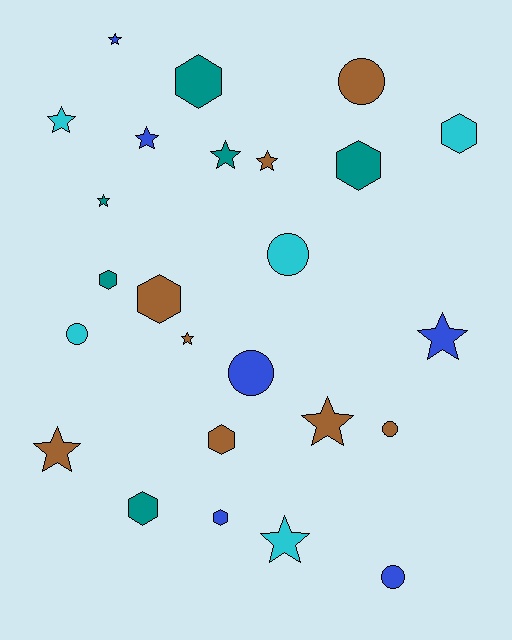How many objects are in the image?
There are 25 objects.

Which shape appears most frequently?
Star, with 11 objects.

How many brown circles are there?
There are 2 brown circles.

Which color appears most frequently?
Brown, with 8 objects.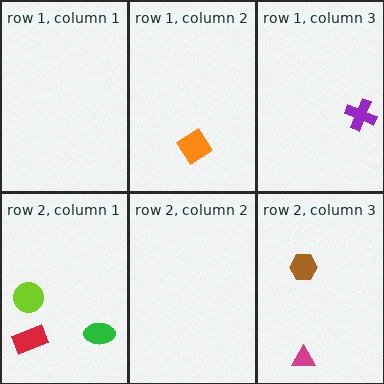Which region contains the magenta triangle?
The row 2, column 3 region.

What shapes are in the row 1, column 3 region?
The purple cross.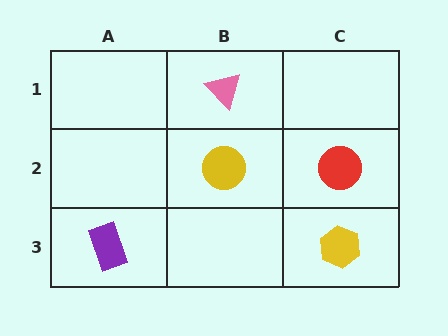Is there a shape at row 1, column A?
No, that cell is empty.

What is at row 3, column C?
A yellow hexagon.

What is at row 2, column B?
A yellow circle.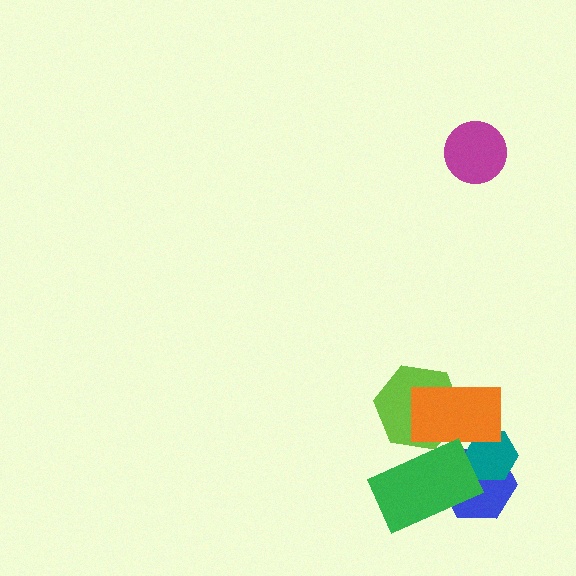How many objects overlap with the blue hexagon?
3 objects overlap with the blue hexagon.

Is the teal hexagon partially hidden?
Yes, it is partially covered by another shape.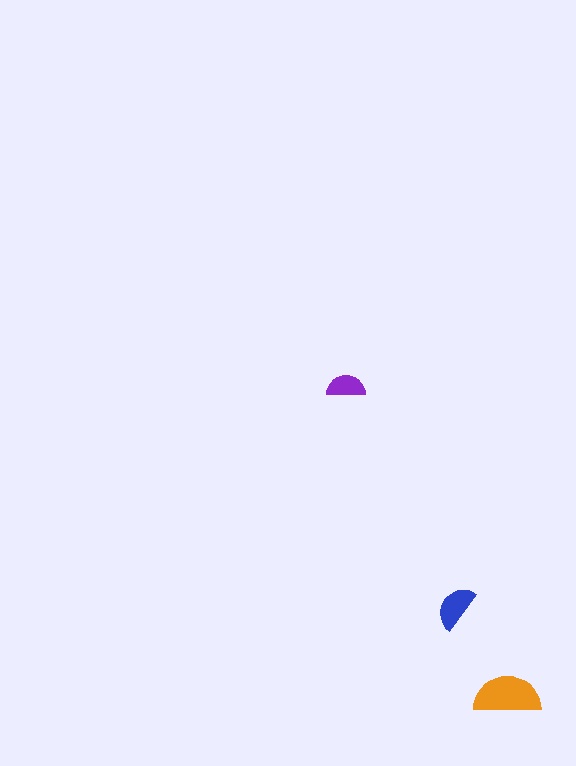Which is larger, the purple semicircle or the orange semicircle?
The orange one.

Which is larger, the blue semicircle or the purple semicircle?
The blue one.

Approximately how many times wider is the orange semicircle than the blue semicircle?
About 1.5 times wider.